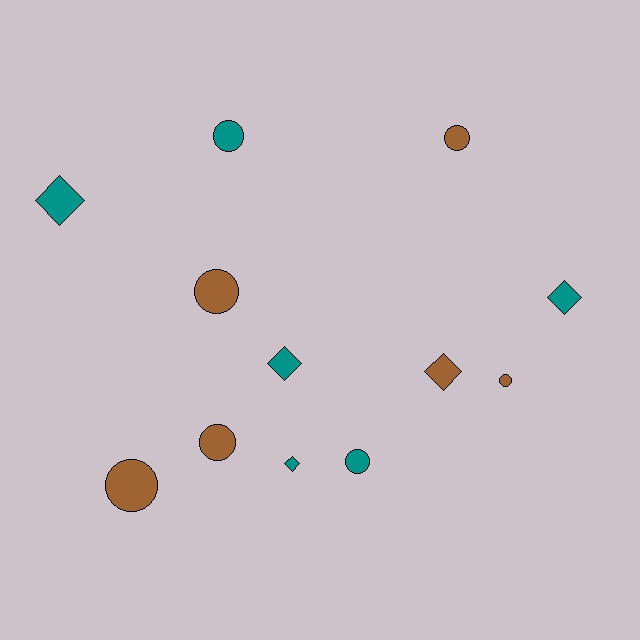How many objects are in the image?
There are 12 objects.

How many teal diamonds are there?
There are 4 teal diamonds.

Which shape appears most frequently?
Circle, with 7 objects.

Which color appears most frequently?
Brown, with 6 objects.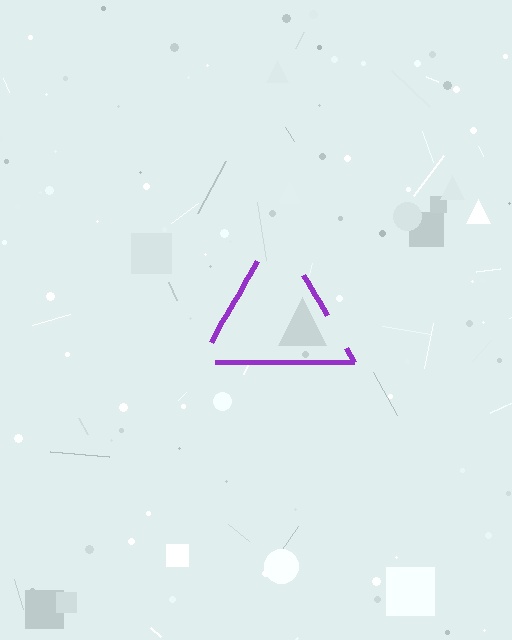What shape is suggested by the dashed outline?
The dashed outline suggests a triangle.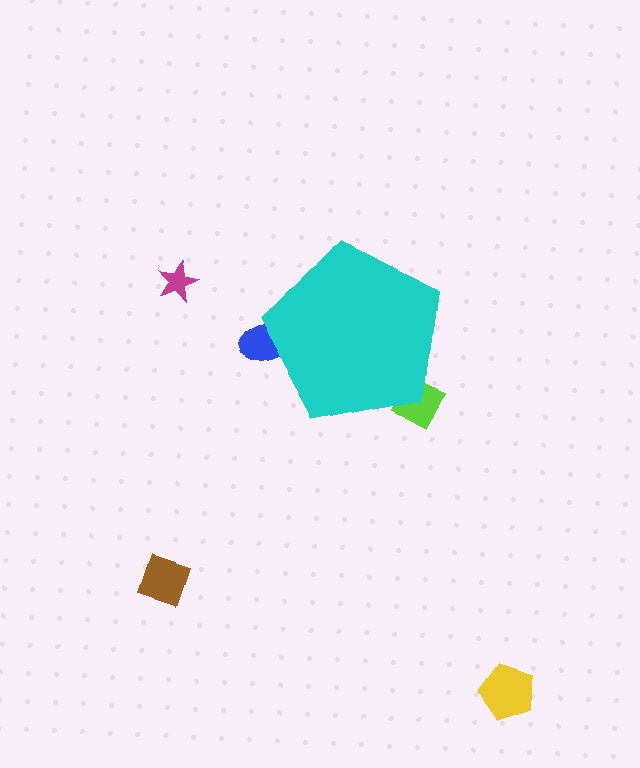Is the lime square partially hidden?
Yes, the lime square is partially hidden behind the cyan pentagon.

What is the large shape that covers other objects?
A cyan pentagon.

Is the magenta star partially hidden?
No, the magenta star is fully visible.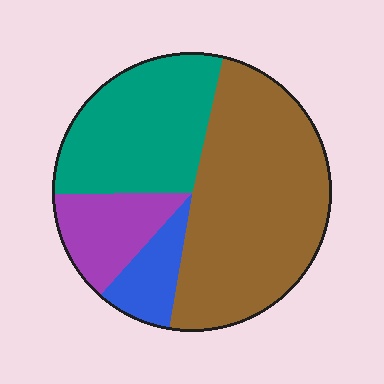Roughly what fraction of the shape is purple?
Purple covers 13% of the shape.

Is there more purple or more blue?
Purple.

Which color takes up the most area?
Brown, at roughly 50%.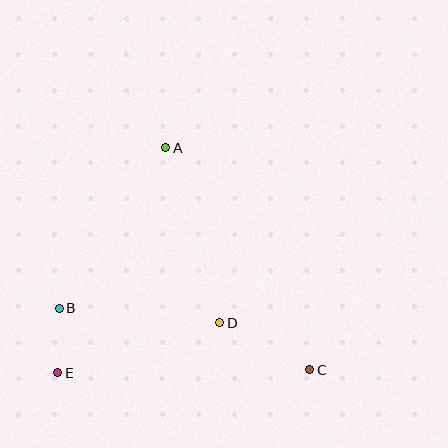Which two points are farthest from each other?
Points A and C are farthest from each other.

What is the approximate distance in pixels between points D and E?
The distance between D and E is approximately 169 pixels.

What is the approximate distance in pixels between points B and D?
The distance between B and D is approximately 161 pixels.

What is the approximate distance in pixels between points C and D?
The distance between C and D is approximately 102 pixels.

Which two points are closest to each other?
Points B and E are closest to each other.